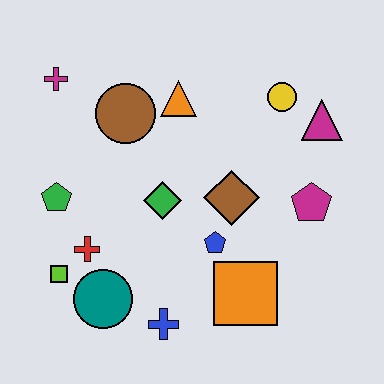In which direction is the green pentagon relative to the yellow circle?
The green pentagon is to the left of the yellow circle.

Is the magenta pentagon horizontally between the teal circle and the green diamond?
No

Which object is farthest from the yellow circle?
The lime square is farthest from the yellow circle.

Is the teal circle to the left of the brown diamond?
Yes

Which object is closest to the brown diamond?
The blue pentagon is closest to the brown diamond.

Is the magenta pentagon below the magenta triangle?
Yes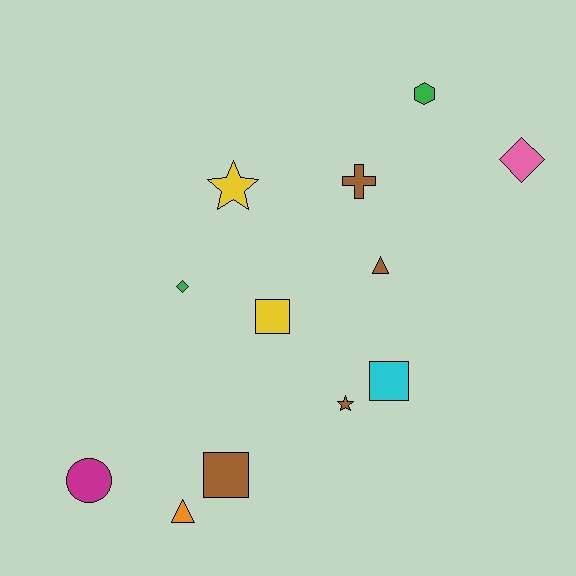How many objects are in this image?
There are 12 objects.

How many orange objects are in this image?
There is 1 orange object.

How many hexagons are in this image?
There is 1 hexagon.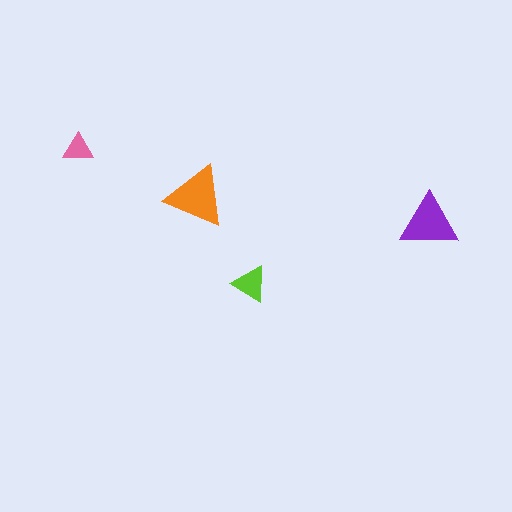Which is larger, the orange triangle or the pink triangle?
The orange one.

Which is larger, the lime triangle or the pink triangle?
The lime one.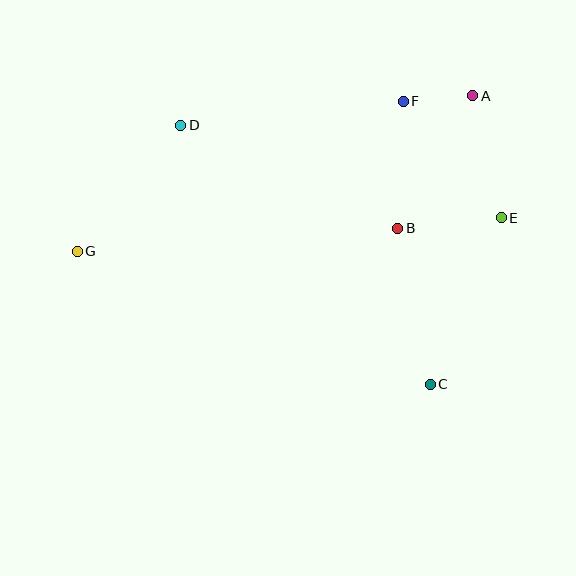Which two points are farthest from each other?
Points E and G are farthest from each other.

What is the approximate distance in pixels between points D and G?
The distance between D and G is approximately 163 pixels.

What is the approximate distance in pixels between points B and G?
The distance between B and G is approximately 321 pixels.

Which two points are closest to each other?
Points A and F are closest to each other.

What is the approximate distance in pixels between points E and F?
The distance between E and F is approximately 152 pixels.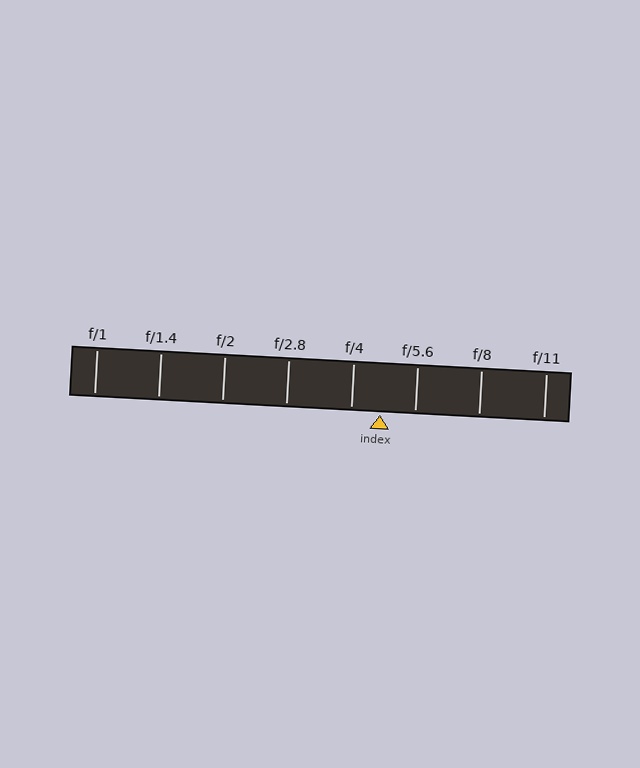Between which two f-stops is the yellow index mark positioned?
The index mark is between f/4 and f/5.6.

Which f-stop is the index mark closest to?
The index mark is closest to f/4.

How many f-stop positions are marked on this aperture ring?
There are 8 f-stop positions marked.